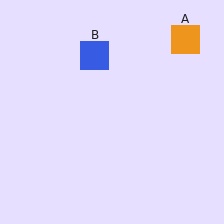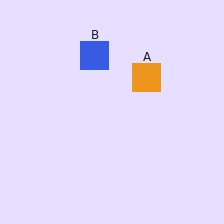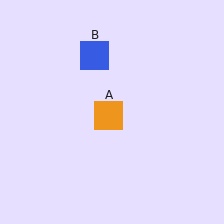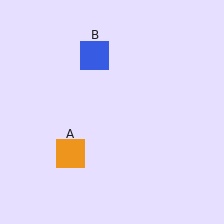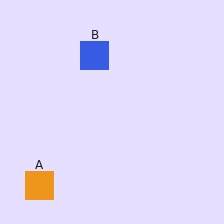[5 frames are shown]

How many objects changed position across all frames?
1 object changed position: orange square (object A).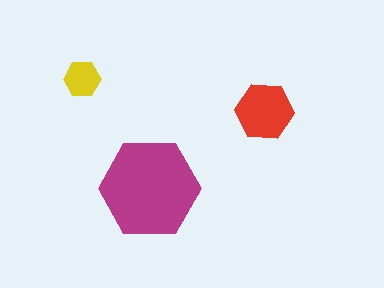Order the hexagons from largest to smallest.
the magenta one, the red one, the yellow one.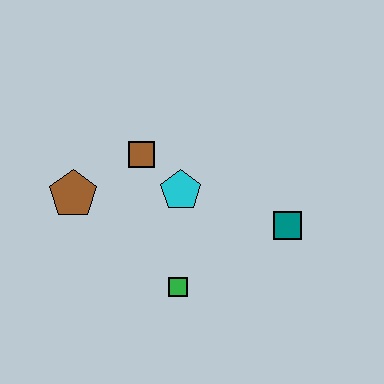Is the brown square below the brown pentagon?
No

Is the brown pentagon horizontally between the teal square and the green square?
No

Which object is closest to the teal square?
The cyan pentagon is closest to the teal square.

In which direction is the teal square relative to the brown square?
The teal square is to the right of the brown square.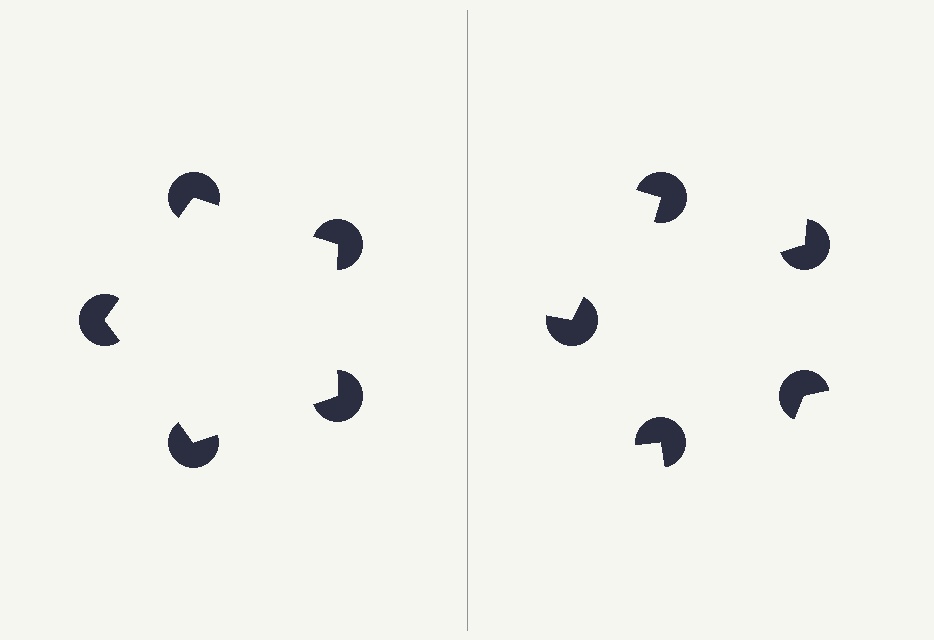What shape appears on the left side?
An illusory pentagon.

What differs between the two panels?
The pac-man discs are positioned identically on both sides; only the wedge orientations differ. On the left they align to a pentagon; on the right they are misaligned.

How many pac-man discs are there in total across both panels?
10 — 5 on each side.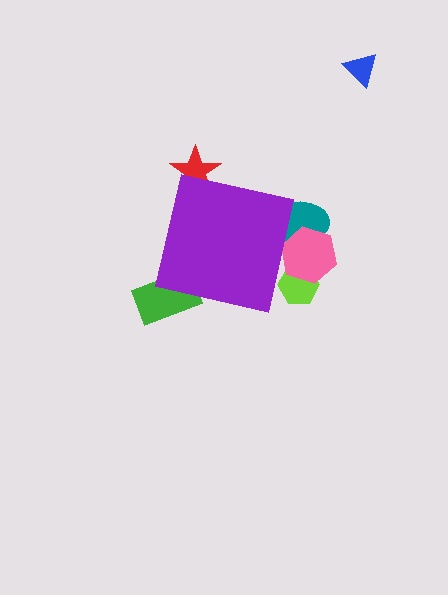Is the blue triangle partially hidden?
No, the blue triangle is fully visible.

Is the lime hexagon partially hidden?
Yes, the lime hexagon is partially hidden behind the purple square.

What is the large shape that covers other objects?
A purple square.